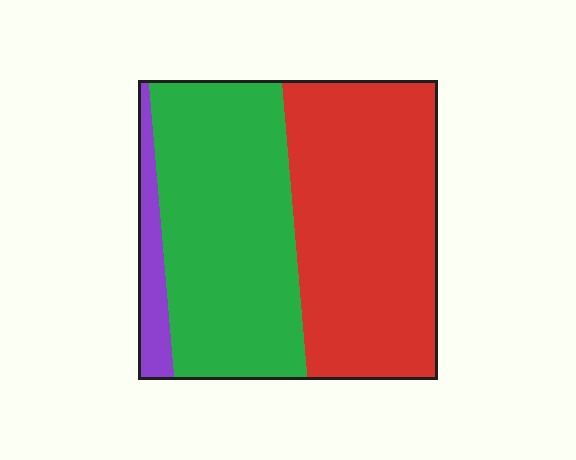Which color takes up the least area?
Purple, at roughly 10%.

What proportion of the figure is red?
Red takes up between a quarter and a half of the figure.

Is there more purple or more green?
Green.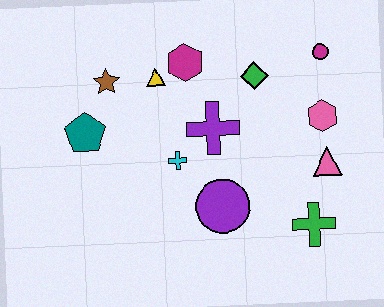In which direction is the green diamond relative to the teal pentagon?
The green diamond is to the right of the teal pentagon.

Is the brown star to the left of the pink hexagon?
Yes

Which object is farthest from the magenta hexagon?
The green cross is farthest from the magenta hexagon.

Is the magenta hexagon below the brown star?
No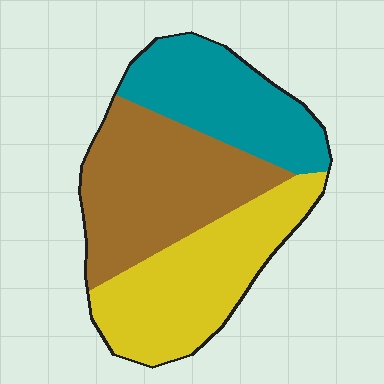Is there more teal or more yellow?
Yellow.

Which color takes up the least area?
Teal, at roughly 30%.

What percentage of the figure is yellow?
Yellow takes up about one third (1/3) of the figure.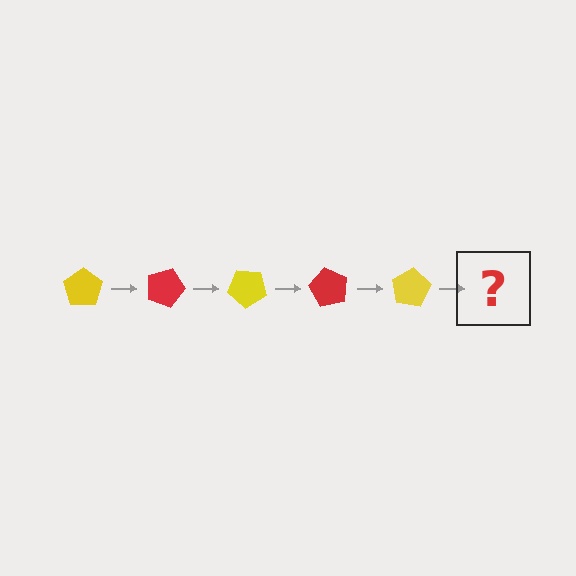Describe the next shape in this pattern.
It should be a red pentagon, rotated 100 degrees from the start.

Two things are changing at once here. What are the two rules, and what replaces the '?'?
The two rules are that it rotates 20 degrees each step and the color cycles through yellow and red. The '?' should be a red pentagon, rotated 100 degrees from the start.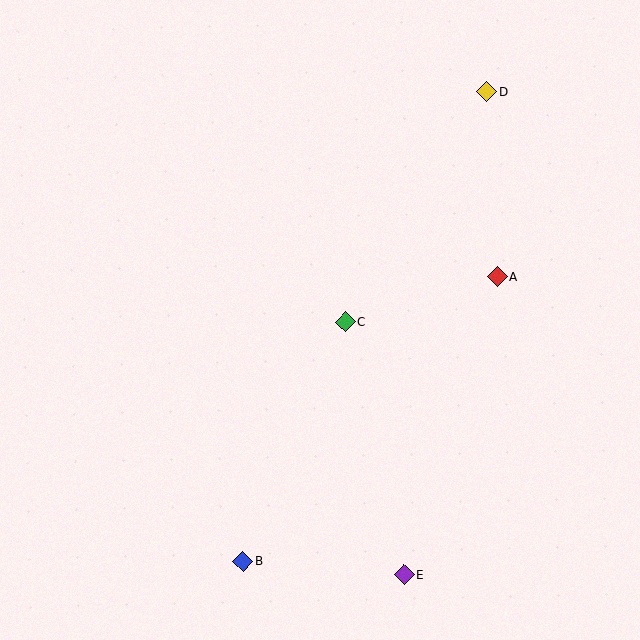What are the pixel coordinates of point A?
Point A is at (497, 277).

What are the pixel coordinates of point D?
Point D is at (487, 92).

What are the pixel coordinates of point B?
Point B is at (243, 561).